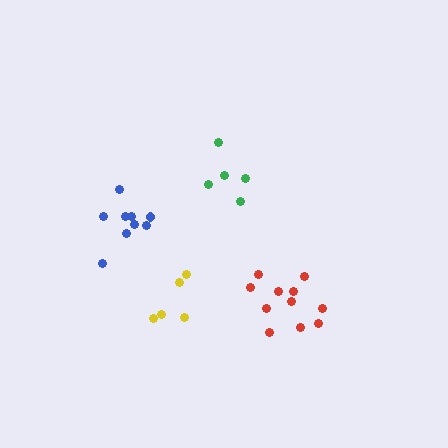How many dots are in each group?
Group 1: 5 dots, Group 2: 9 dots, Group 3: 5 dots, Group 4: 11 dots (30 total).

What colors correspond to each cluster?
The clusters are colored: green, blue, yellow, red.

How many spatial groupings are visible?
There are 4 spatial groupings.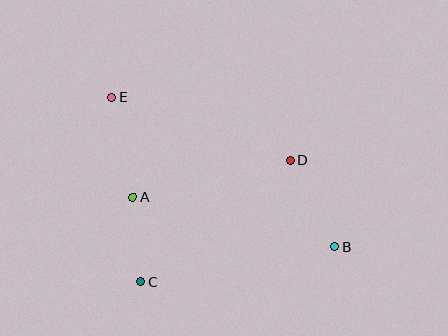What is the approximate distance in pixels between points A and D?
The distance between A and D is approximately 162 pixels.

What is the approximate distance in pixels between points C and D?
The distance between C and D is approximately 192 pixels.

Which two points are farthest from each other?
Points B and E are farthest from each other.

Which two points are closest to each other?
Points A and C are closest to each other.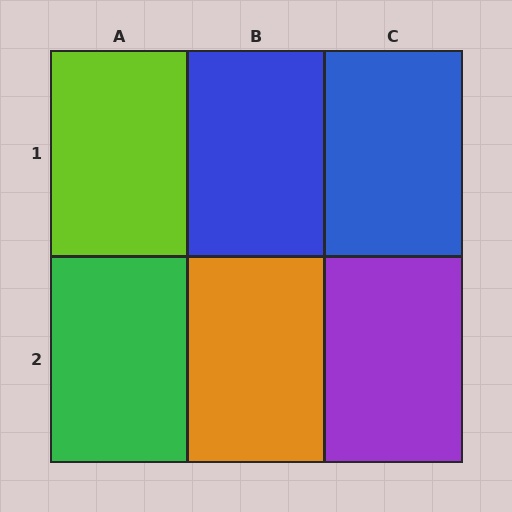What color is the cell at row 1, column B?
Blue.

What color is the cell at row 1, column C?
Blue.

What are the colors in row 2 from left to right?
Green, orange, purple.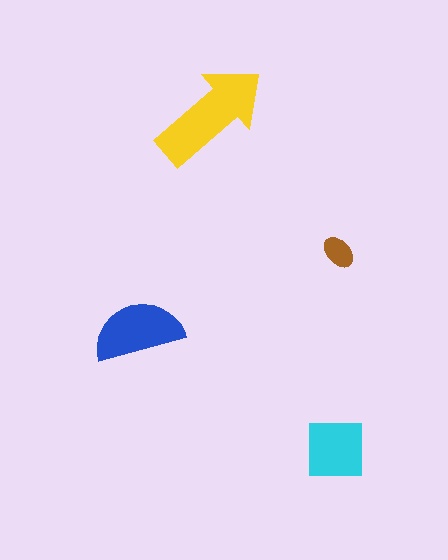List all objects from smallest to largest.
The brown ellipse, the cyan square, the blue semicircle, the yellow arrow.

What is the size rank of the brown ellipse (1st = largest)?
4th.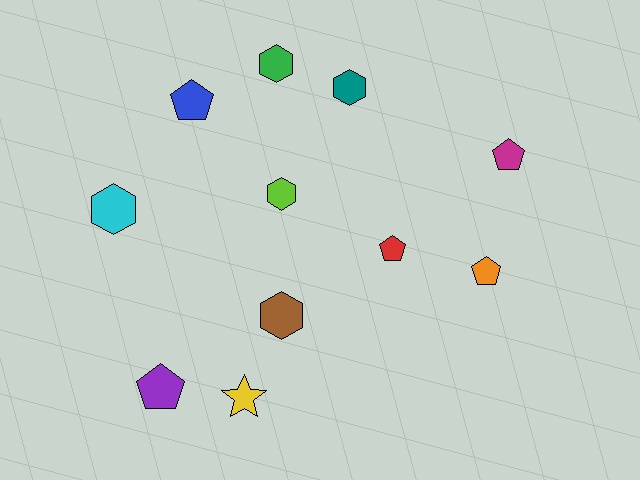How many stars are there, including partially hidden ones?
There is 1 star.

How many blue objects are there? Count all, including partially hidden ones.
There is 1 blue object.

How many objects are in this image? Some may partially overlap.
There are 11 objects.